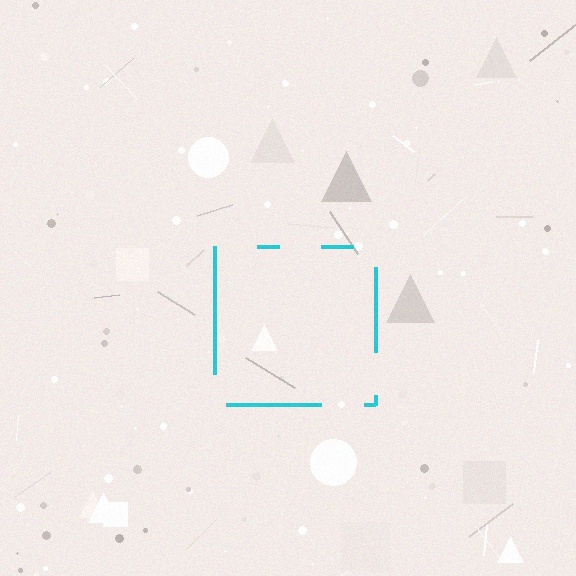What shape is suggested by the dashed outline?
The dashed outline suggests a square.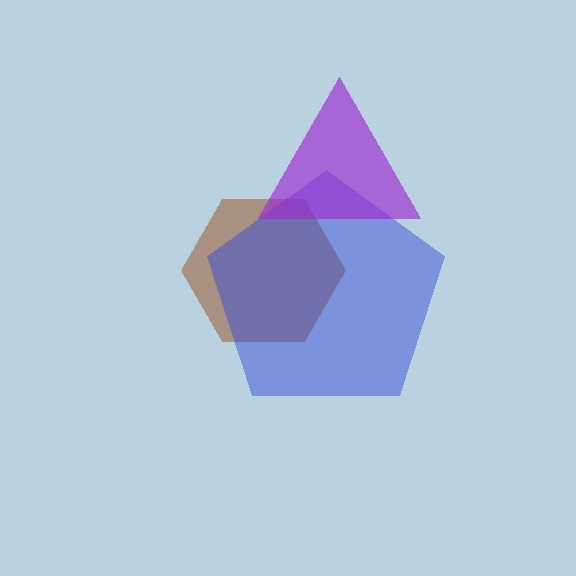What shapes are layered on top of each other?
The layered shapes are: a brown hexagon, a blue pentagon, a purple triangle.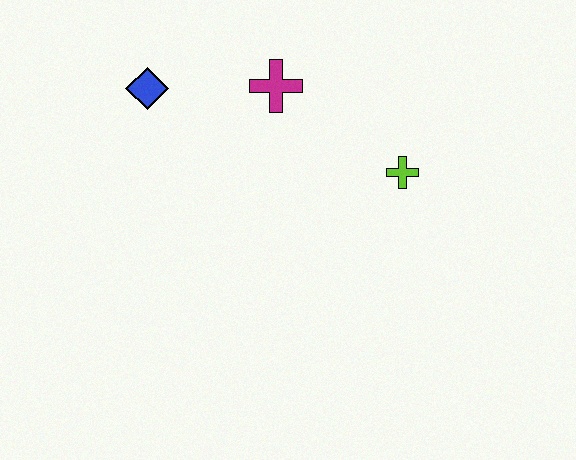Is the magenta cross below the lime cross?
No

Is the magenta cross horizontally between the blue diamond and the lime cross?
Yes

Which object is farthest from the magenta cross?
The lime cross is farthest from the magenta cross.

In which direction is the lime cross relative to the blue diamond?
The lime cross is to the right of the blue diamond.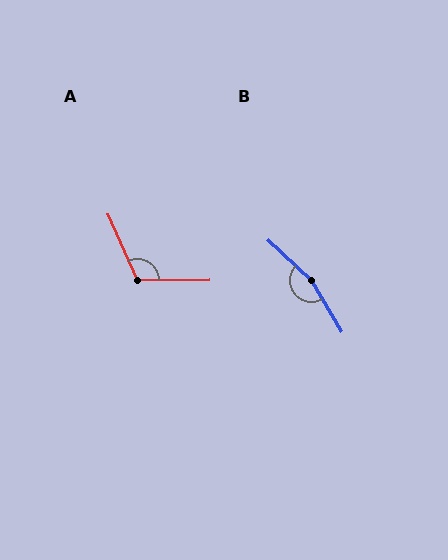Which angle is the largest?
B, at approximately 164 degrees.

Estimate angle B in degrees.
Approximately 164 degrees.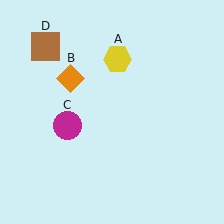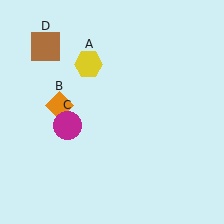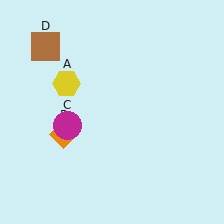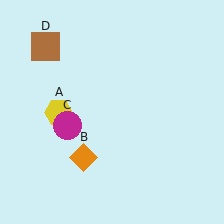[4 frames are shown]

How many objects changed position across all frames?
2 objects changed position: yellow hexagon (object A), orange diamond (object B).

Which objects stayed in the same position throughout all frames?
Magenta circle (object C) and brown square (object D) remained stationary.